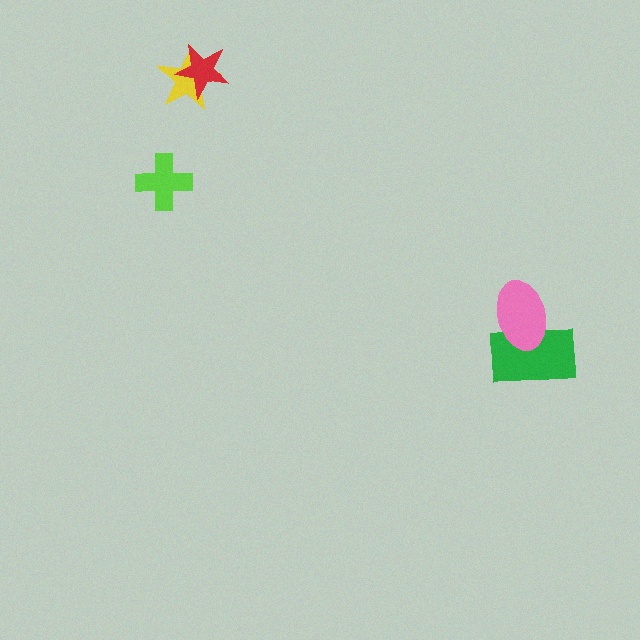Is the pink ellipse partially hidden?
No, no other shape covers it.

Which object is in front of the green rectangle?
The pink ellipse is in front of the green rectangle.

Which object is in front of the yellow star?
The red star is in front of the yellow star.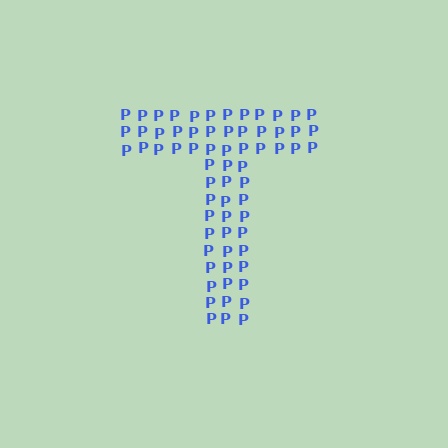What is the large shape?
The large shape is the letter T.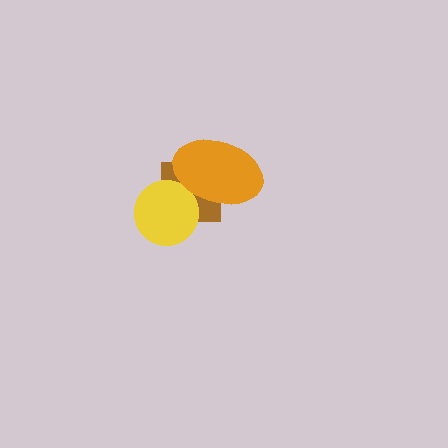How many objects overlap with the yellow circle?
2 objects overlap with the yellow circle.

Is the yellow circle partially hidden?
Yes, it is partially covered by another shape.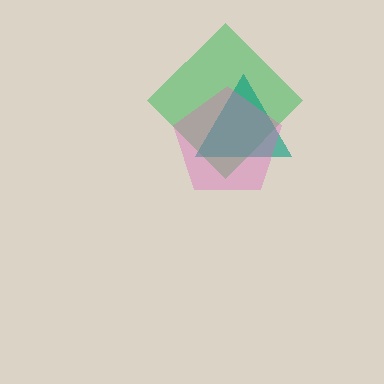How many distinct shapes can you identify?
There are 3 distinct shapes: a green diamond, a teal triangle, a pink pentagon.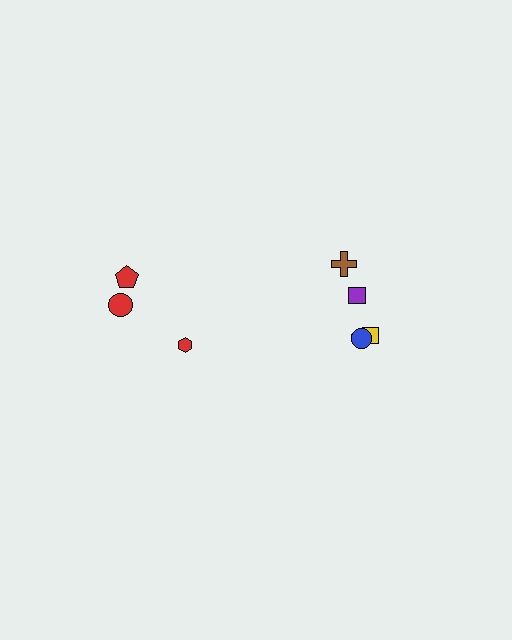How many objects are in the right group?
There are 5 objects.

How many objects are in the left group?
There are 3 objects.